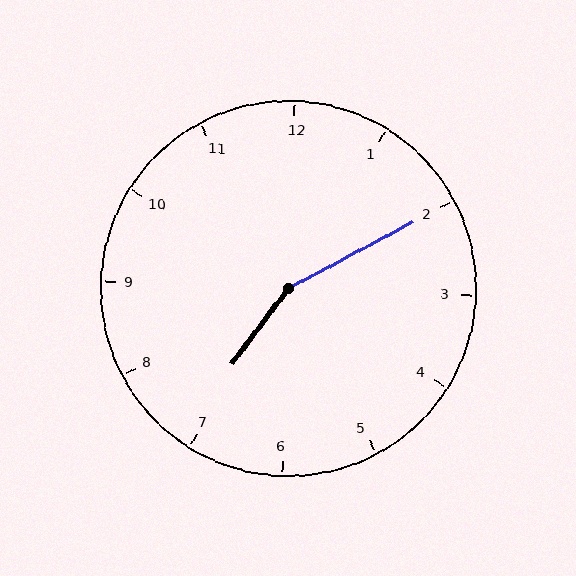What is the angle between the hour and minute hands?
Approximately 155 degrees.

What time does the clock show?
7:10.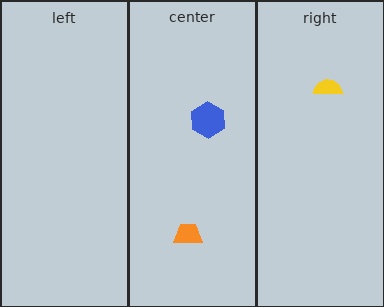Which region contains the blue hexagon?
The center region.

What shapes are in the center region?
The blue hexagon, the orange trapezoid.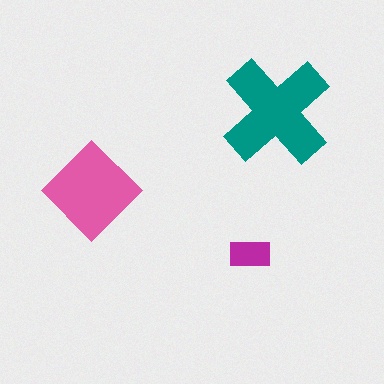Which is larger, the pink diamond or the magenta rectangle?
The pink diamond.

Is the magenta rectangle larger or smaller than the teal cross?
Smaller.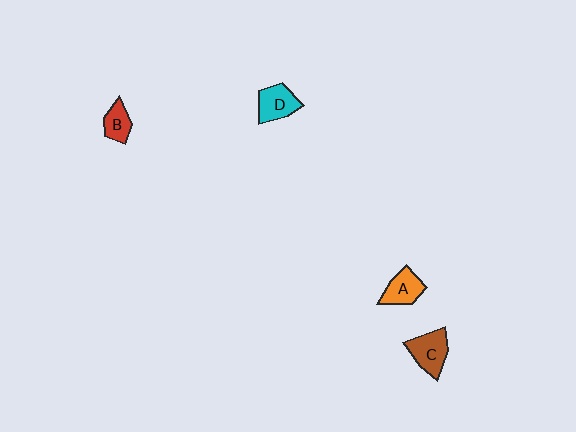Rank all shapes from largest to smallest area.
From largest to smallest: C (brown), D (cyan), A (orange), B (red).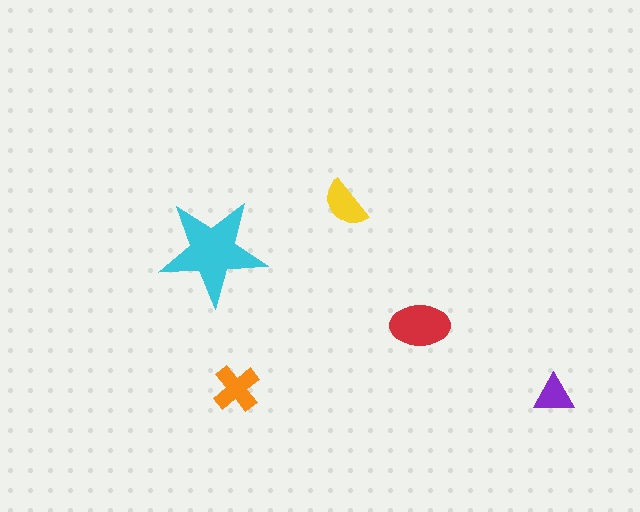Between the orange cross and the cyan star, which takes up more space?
The cyan star.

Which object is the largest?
The cyan star.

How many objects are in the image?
There are 5 objects in the image.